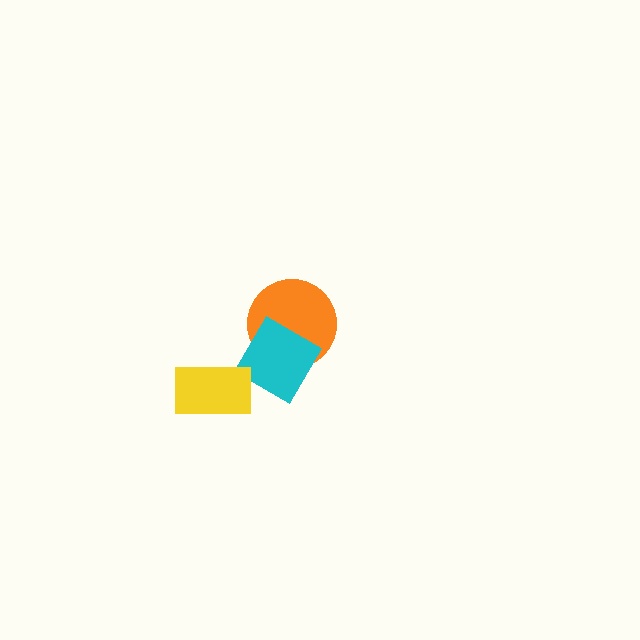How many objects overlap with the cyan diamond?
2 objects overlap with the cyan diamond.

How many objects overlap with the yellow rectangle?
1 object overlaps with the yellow rectangle.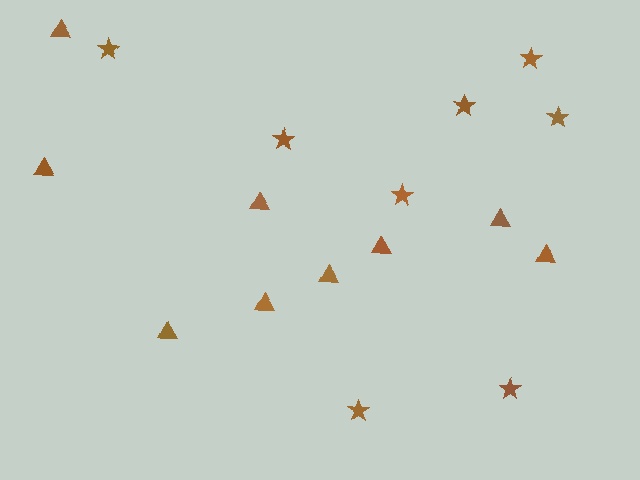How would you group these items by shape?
There are 2 groups: one group of stars (8) and one group of triangles (9).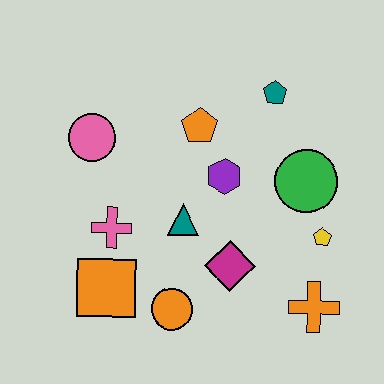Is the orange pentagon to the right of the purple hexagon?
No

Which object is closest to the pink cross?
The orange square is closest to the pink cross.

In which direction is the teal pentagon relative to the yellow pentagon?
The teal pentagon is above the yellow pentagon.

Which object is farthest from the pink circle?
The orange cross is farthest from the pink circle.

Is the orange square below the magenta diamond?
Yes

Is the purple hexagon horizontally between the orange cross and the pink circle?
Yes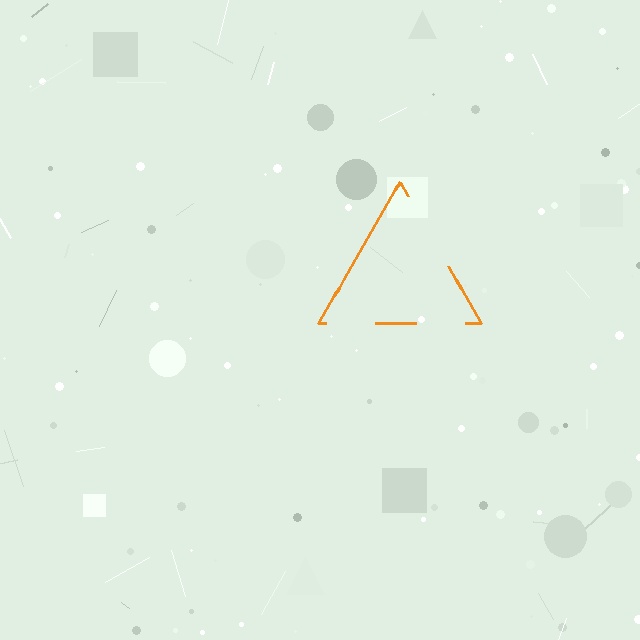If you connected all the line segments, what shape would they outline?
They would outline a triangle.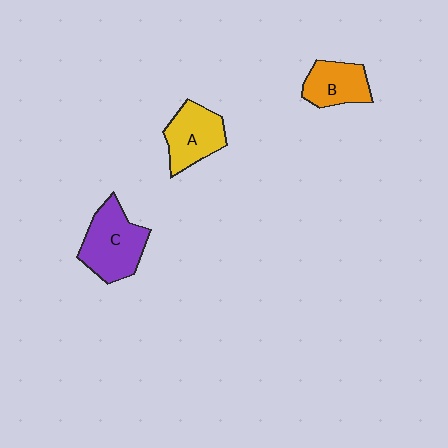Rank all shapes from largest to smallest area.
From largest to smallest: C (purple), A (yellow), B (orange).